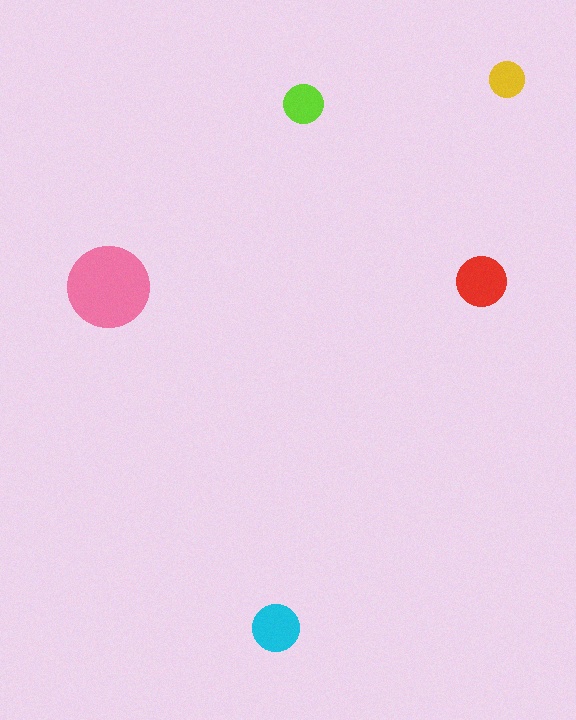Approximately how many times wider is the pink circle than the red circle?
About 1.5 times wider.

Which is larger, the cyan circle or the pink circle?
The pink one.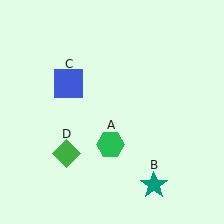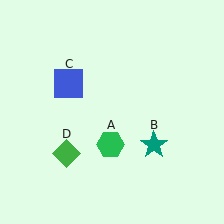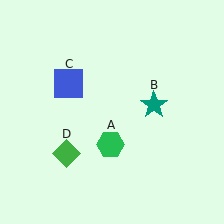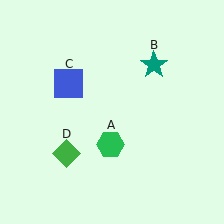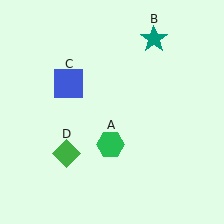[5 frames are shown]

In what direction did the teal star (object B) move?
The teal star (object B) moved up.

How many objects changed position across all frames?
1 object changed position: teal star (object B).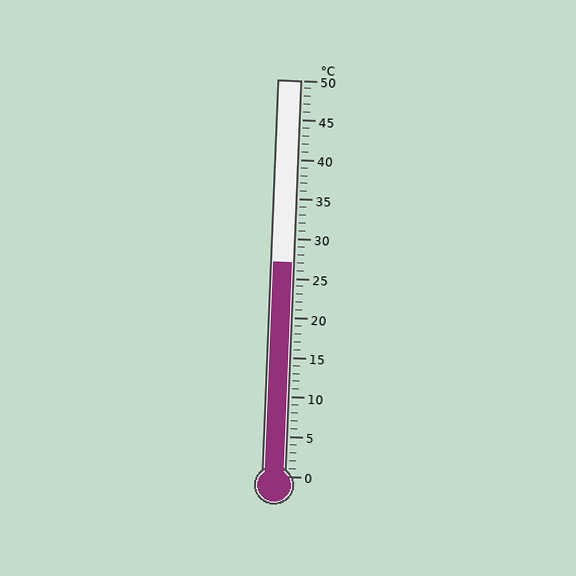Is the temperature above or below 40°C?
The temperature is below 40°C.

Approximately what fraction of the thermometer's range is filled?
The thermometer is filled to approximately 55% of its range.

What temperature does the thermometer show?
The thermometer shows approximately 27°C.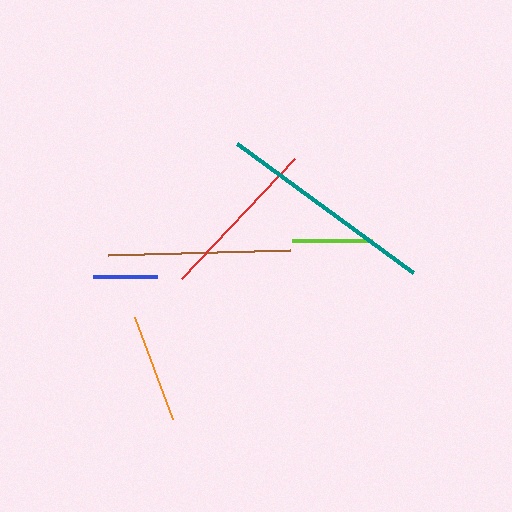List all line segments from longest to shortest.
From longest to shortest: teal, brown, red, orange, lime, blue.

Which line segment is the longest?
The teal line is the longest at approximately 218 pixels.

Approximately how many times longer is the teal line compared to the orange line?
The teal line is approximately 2.0 times the length of the orange line.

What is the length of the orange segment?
The orange segment is approximately 109 pixels long.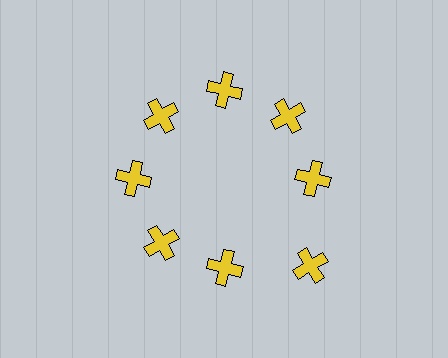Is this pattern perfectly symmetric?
No. The 8 yellow crosses are arranged in a ring, but one element near the 4 o'clock position is pushed outward from the center, breaking the 8-fold rotational symmetry.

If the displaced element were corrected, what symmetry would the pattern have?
It would have 8-fold rotational symmetry — the pattern would map onto itself every 45 degrees.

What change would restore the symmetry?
The symmetry would be restored by moving it inward, back onto the ring so that all 8 crosses sit at equal angles and equal distance from the center.